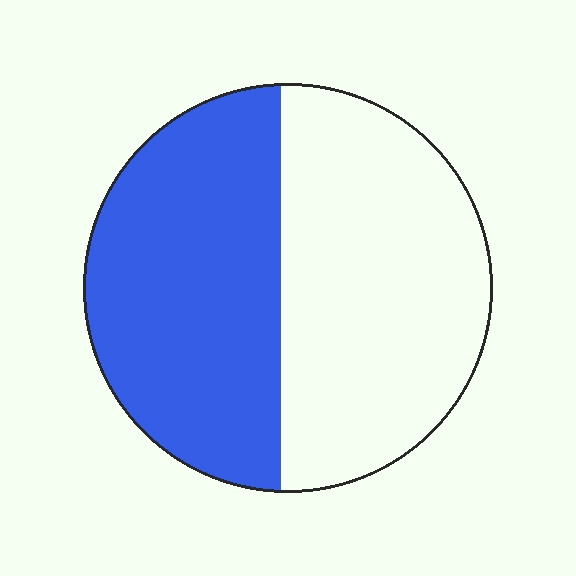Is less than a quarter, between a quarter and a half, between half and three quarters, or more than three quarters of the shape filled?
Between a quarter and a half.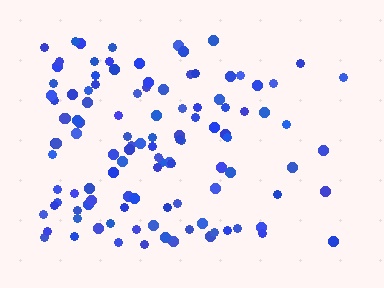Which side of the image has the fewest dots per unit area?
The right.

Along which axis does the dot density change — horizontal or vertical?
Horizontal.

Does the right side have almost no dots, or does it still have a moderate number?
Still a moderate number, just noticeably fewer than the left.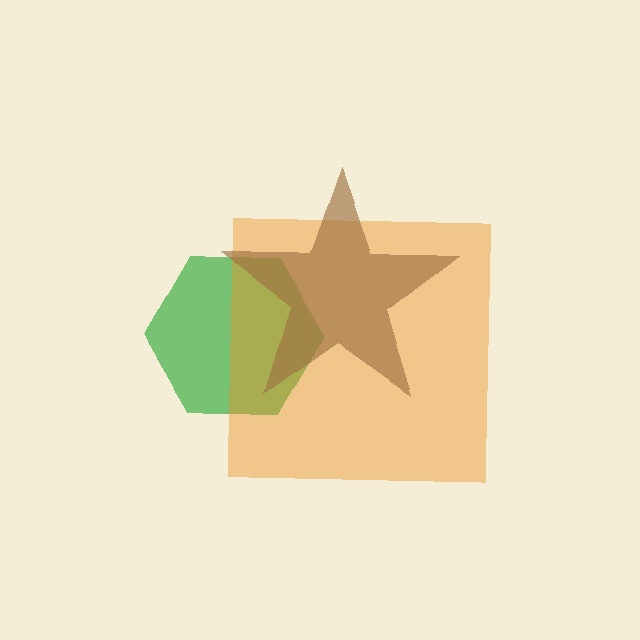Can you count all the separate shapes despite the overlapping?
Yes, there are 3 separate shapes.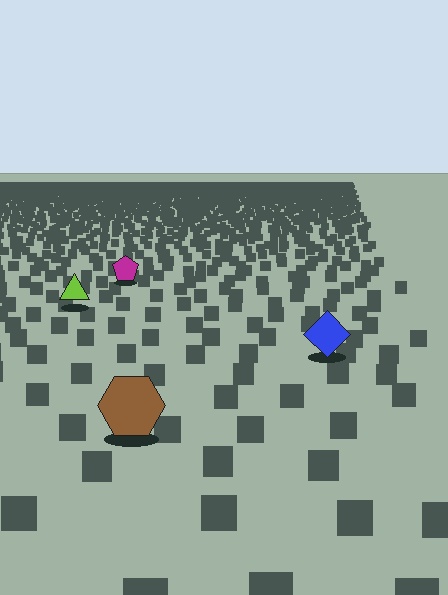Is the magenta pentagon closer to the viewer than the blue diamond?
No. The blue diamond is closer — you can tell from the texture gradient: the ground texture is coarser near it.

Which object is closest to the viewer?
The brown hexagon is closest. The texture marks near it are larger and more spread out.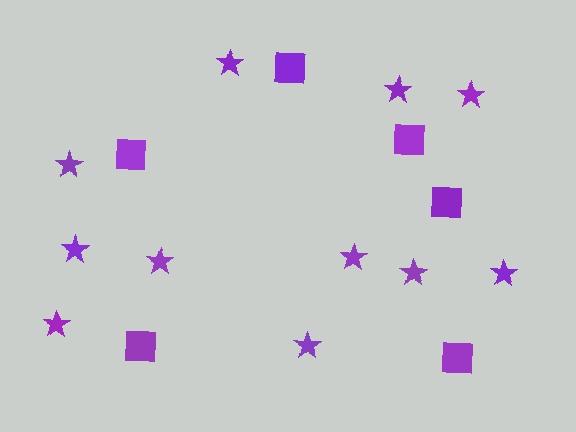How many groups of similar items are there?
There are 2 groups: one group of squares (6) and one group of stars (11).